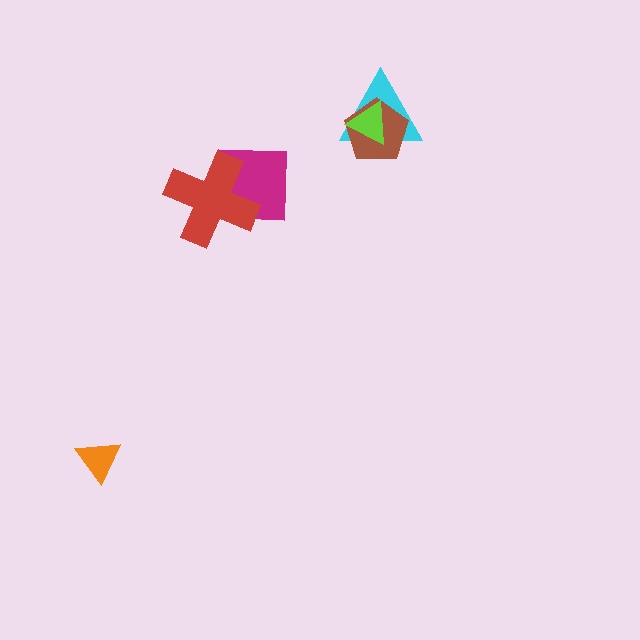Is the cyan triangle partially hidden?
Yes, it is partially covered by another shape.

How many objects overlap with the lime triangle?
2 objects overlap with the lime triangle.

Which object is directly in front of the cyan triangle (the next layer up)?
The brown pentagon is directly in front of the cyan triangle.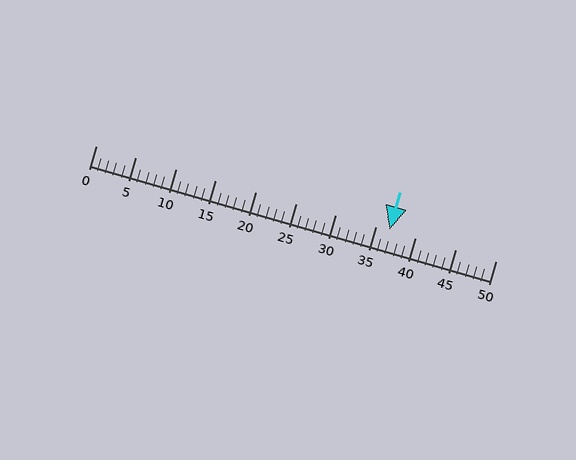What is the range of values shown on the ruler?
The ruler shows values from 0 to 50.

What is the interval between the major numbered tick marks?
The major tick marks are spaced 5 units apart.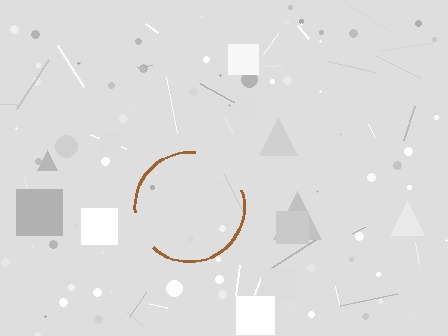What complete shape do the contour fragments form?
The contour fragments form a circle.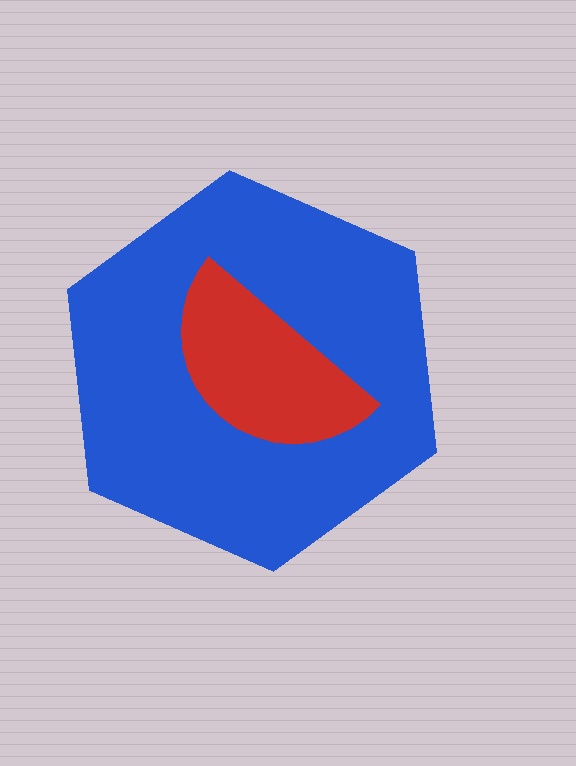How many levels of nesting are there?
2.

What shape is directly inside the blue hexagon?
The red semicircle.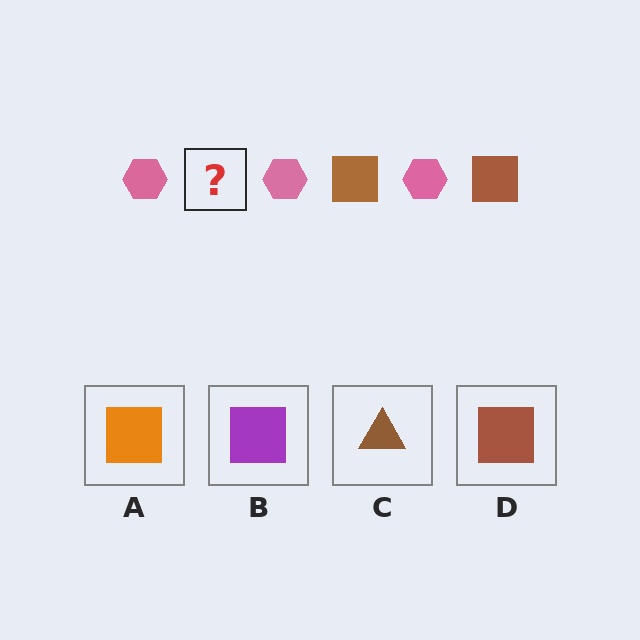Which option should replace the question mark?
Option D.